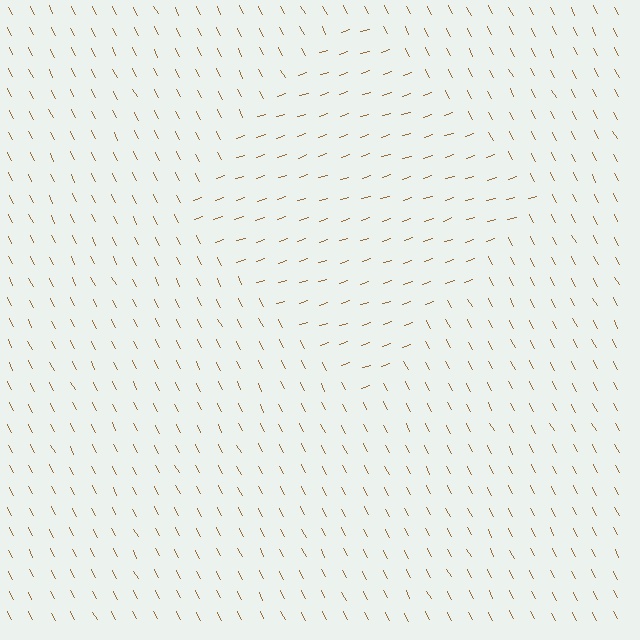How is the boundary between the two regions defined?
The boundary is defined purely by a change in line orientation (approximately 81 degrees difference). All lines are the same color and thickness.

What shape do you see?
I see a diamond.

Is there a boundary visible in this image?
Yes, there is a texture boundary formed by a change in line orientation.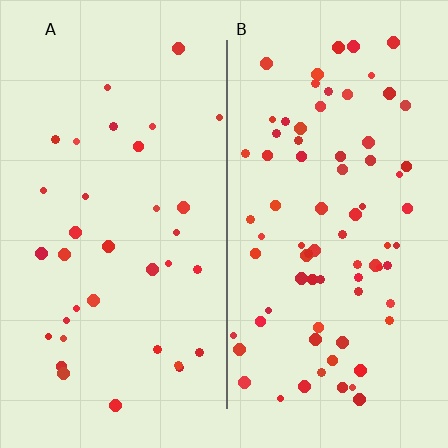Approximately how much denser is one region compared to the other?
Approximately 2.2× — region B over region A.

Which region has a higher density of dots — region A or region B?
B (the right).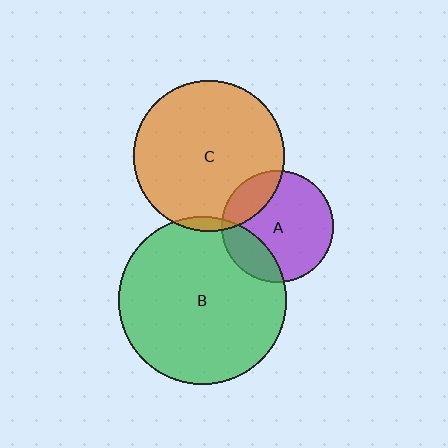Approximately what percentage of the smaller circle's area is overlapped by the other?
Approximately 20%.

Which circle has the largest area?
Circle B (green).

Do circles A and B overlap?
Yes.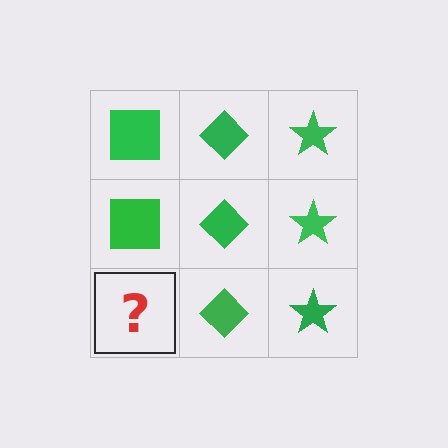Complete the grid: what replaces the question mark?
The question mark should be replaced with a green square.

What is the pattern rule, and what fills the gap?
The rule is that each column has a consistent shape. The gap should be filled with a green square.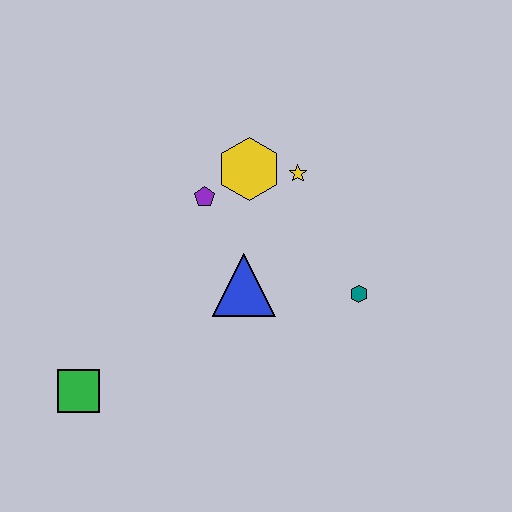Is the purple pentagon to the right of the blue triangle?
No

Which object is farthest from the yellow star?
The green square is farthest from the yellow star.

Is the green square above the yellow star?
No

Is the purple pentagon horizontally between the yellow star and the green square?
Yes